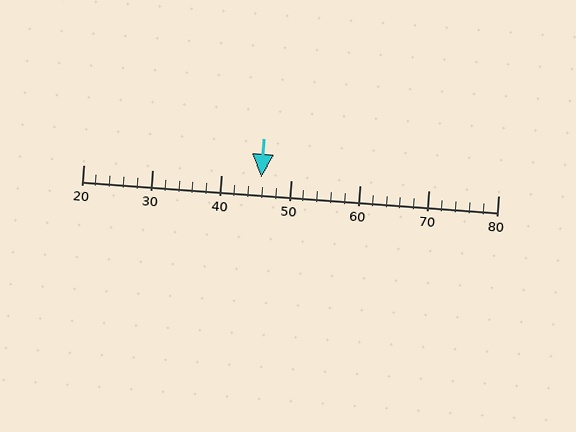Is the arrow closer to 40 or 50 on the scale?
The arrow is closer to 50.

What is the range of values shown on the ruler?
The ruler shows values from 20 to 80.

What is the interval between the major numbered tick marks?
The major tick marks are spaced 10 units apart.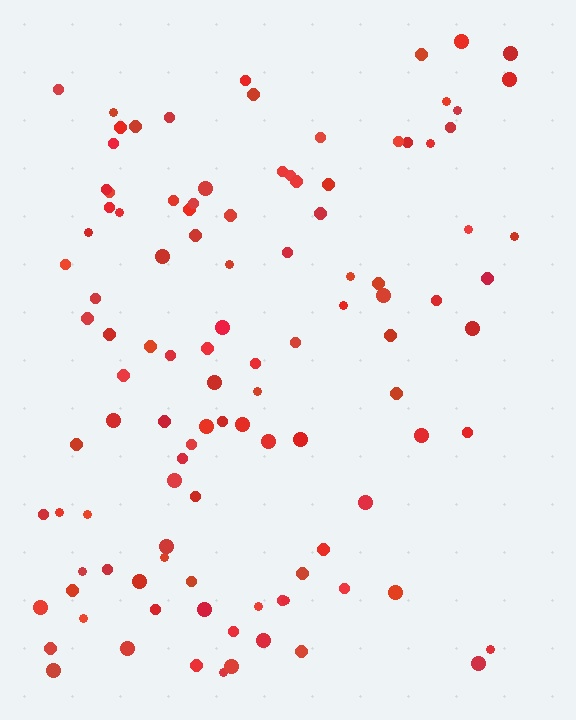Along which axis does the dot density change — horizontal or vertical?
Horizontal.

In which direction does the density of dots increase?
From right to left, with the left side densest.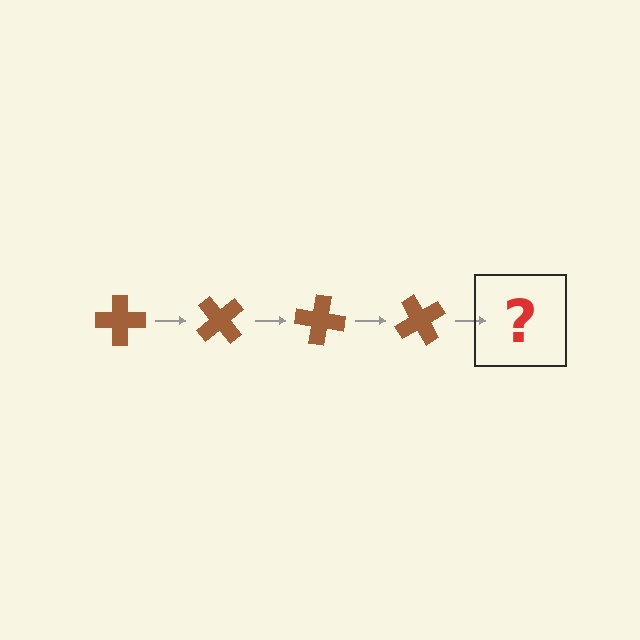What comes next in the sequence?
The next element should be a brown cross rotated 200 degrees.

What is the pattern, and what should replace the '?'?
The pattern is that the cross rotates 50 degrees each step. The '?' should be a brown cross rotated 200 degrees.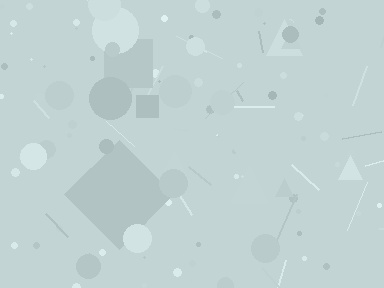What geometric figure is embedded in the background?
A diamond is embedded in the background.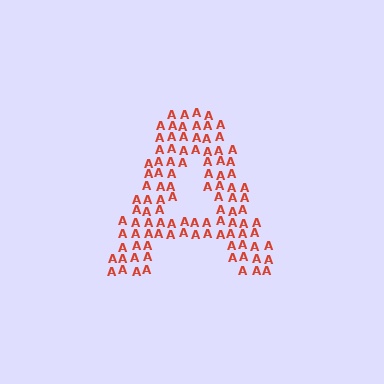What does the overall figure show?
The overall figure shows the letter A.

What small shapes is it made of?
It is made of small letter A's.